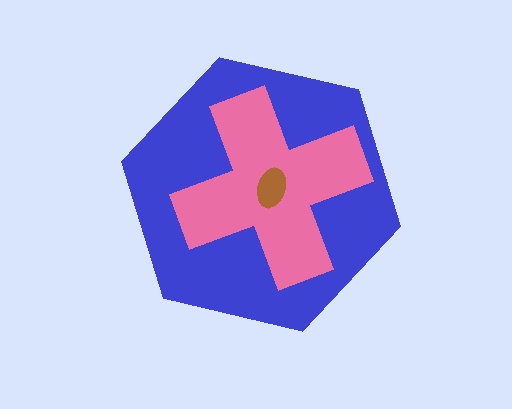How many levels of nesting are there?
3.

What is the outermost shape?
The blue hexagon.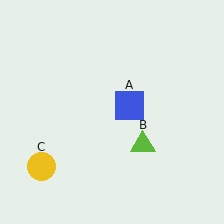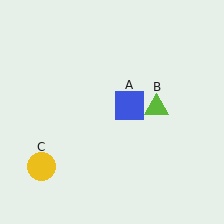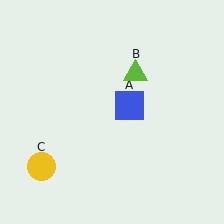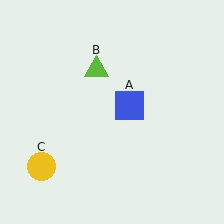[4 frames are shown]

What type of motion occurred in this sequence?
The lime triangle (object B) rotated counterclockwise around the center of the scene.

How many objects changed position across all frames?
1 object changed position: lime triangle (object B).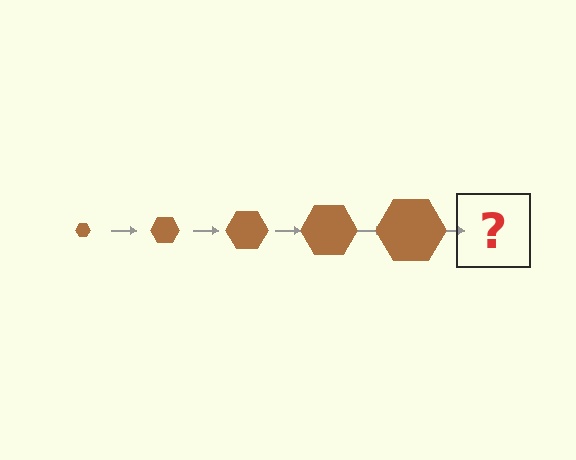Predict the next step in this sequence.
The next step is a brown hexagon, larger than the previous one.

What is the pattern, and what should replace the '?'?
The pattern is that the hexagon gets progressively larger each step. The '?' should be a brown hexagon, larger than the previous one.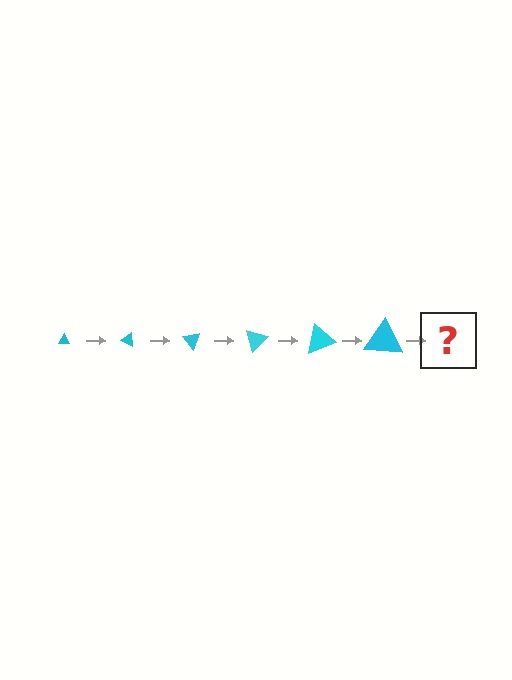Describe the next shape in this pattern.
It should be a triangle, larger than the previous one and rotated 150 degrees from the start.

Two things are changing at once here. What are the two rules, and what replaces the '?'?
The two rules are that the triangle grows larger each step and it rotates 25 degrees each step. The '?' should be a triangle, larger than the previous one and rotated 150 degrees from the start.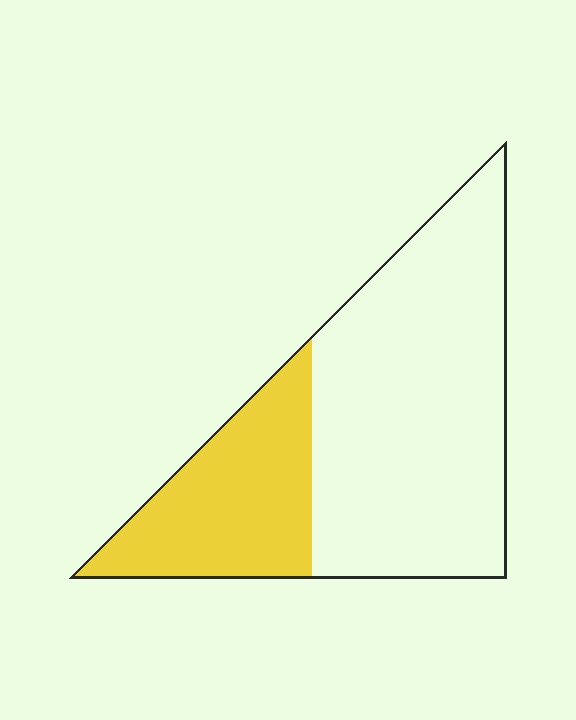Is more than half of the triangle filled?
No.